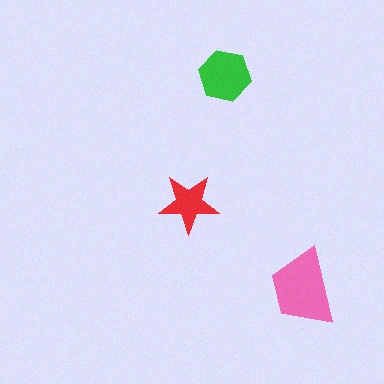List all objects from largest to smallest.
The pink trapezoid, the green hexagon, the red star.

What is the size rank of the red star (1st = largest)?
3rd.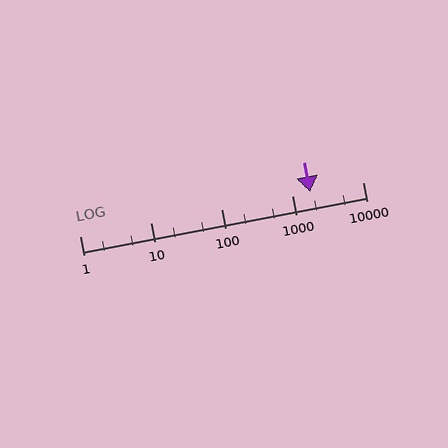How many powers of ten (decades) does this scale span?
The scale spans 4 decades, from 1 to 10000.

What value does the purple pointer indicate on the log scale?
The pointer indicates approximately 1800.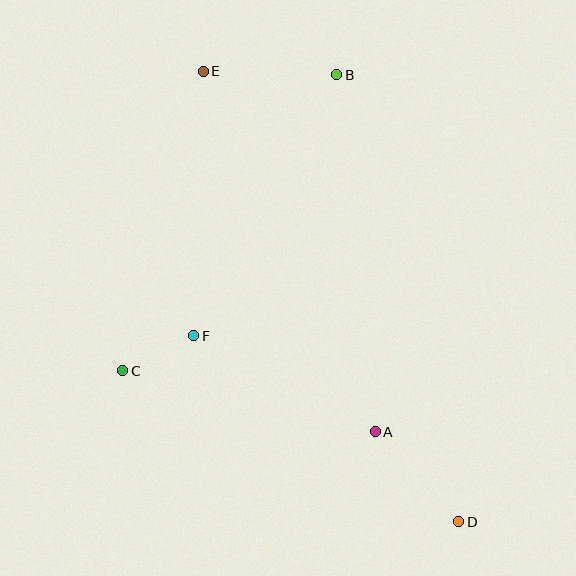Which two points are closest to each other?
Points C and F are closest to each other.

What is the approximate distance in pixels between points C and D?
The distance between C and D is approximately 368 pixels.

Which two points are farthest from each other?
Points D and E are farthest from each other.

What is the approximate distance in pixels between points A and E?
The distance between A and E is approximately 400 pixels.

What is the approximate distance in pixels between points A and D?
The distance between A and D is approximately 122 pixels.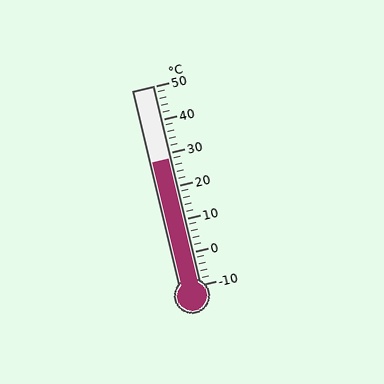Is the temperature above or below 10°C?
The temperature is above 10°C.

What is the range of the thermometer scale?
The thermometer scale ranges from -10°C to 50°C.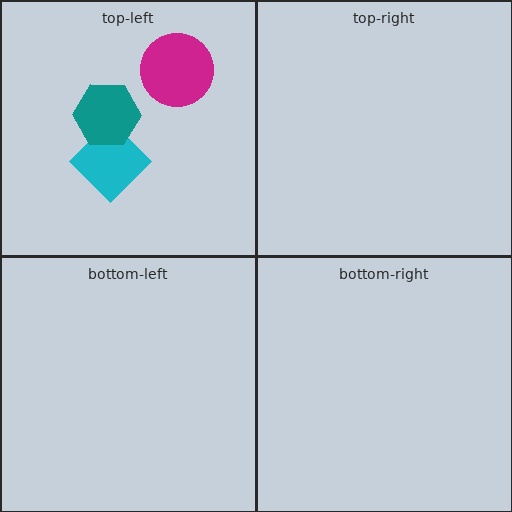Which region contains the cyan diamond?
The top-left region.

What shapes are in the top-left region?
The cyan diamond, the teal hexagon, the magenta circle.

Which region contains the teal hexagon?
The top-left region.